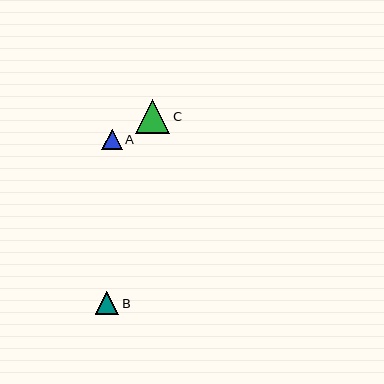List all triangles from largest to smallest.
From largest to smallest: C, B, A.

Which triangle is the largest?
Triangle C is the largest with a size of approximately 34 pixels.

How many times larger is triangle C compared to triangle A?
Triangle C is approximately 1.6 times the size of triangle A.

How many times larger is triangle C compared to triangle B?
Triangle C is approximately 1.4 times the size of triangle B.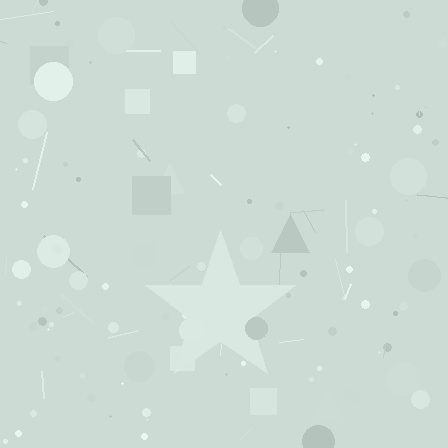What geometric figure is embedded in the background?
A star is embedded in the background.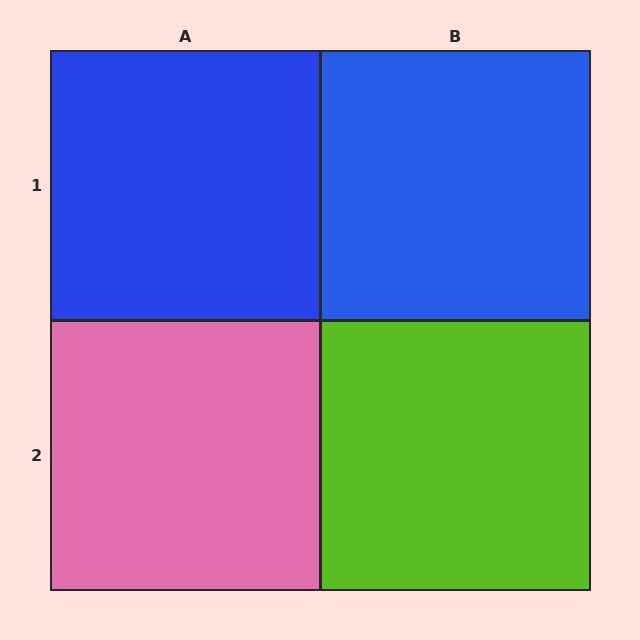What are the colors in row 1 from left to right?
Blue, blue.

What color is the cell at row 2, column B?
Lime.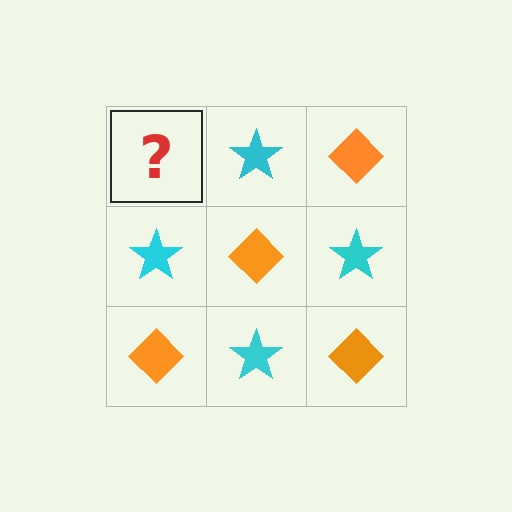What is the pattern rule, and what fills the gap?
The rule is that it alternates orange diamond and cyan star in a checkerboard pattern. The gap should be filled with an orange diamond.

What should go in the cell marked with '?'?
The missing cell should contain an orange diamond.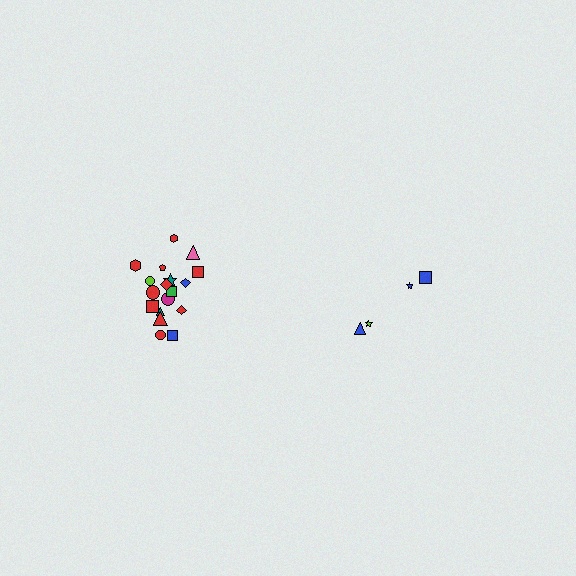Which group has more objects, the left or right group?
The left group.